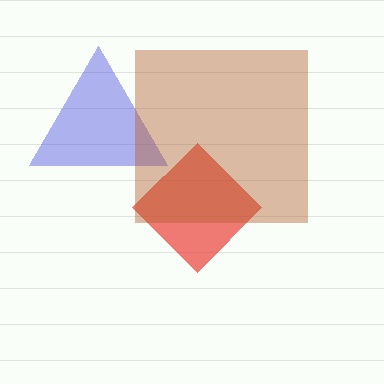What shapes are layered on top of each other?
The layered shapes are: a red diamond, a blue triangle, a brown square.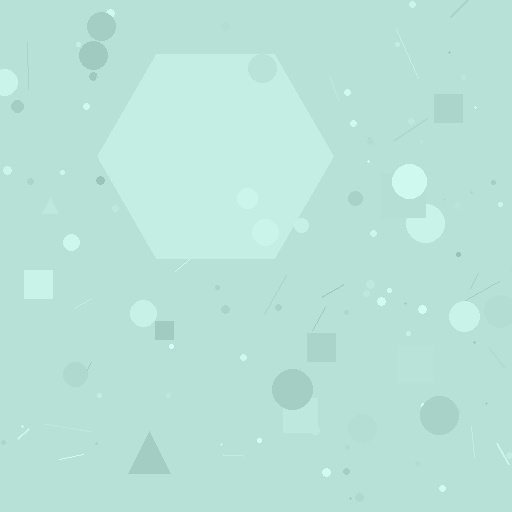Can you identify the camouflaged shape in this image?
The camouflaged shape is a hexagon.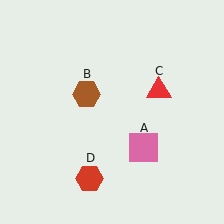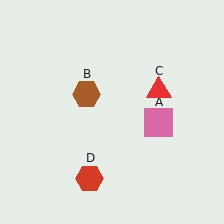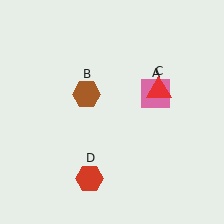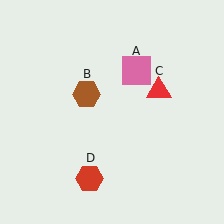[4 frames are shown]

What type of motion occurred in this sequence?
The pink square (object A) rotated counterclockwise around the center of the scene.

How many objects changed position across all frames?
1 object changed position: pink square (object A).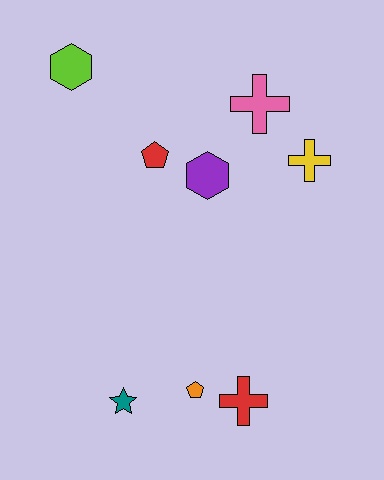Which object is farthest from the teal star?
The lime hexagon is farthest from the teal star.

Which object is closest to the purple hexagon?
The red pentagon is closest to the purple hexagon.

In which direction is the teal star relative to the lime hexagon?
The teal star is below the lime hexagon.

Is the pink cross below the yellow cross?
No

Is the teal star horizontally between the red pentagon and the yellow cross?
No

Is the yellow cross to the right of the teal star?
Yes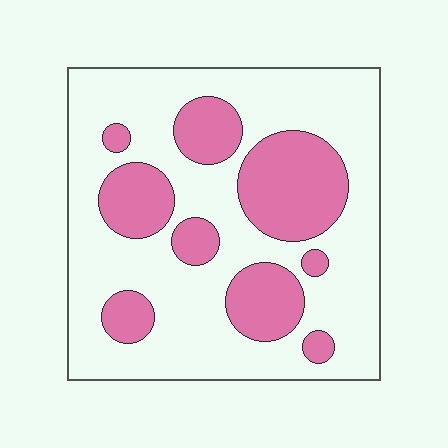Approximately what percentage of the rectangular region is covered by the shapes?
Approximately 30%.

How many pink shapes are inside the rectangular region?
9.